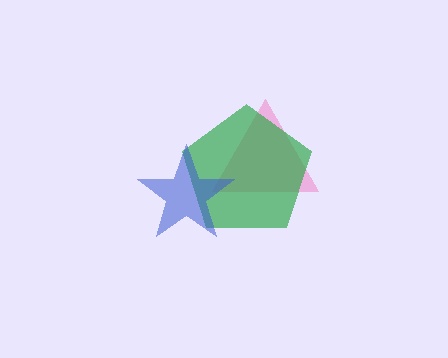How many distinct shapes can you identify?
There are 3 distinct shapes: a pink triangle, a green pentagon, a blue star.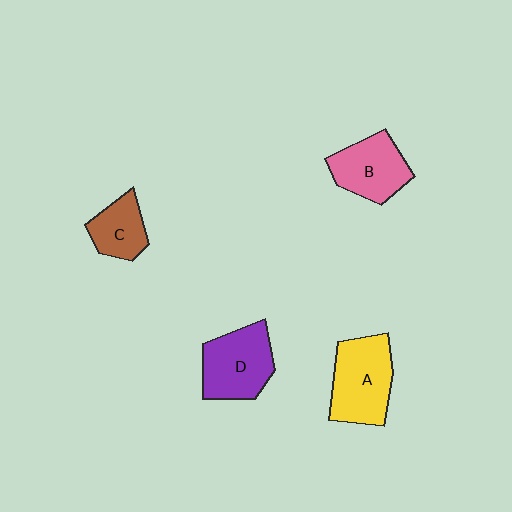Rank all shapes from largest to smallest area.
From largest to smallest: A (yellow), D (purple), B (pink), C (brown).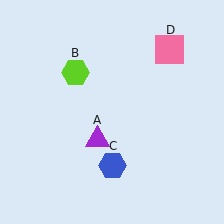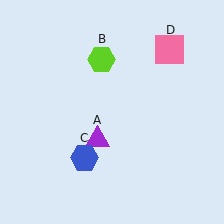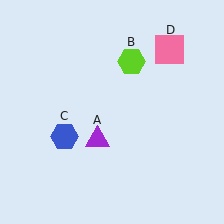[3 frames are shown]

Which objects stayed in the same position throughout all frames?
Purple triangle (object A) and pink square (object D) remained stationary.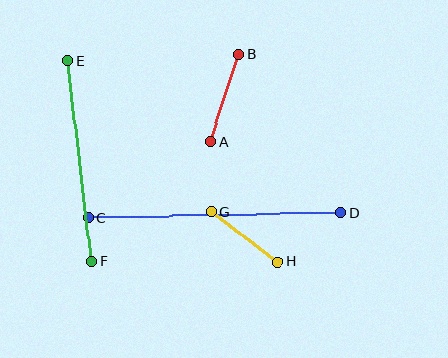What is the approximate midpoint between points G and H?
The midpoint is at approximately (245, 237) pixels.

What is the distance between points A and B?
The distance is approximately 92 pixels.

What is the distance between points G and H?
The distance is approximately 83 pixels.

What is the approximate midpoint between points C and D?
The midpoint is at approximately (215, 215) pixels.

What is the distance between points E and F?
The distance is approximately 202 pixels.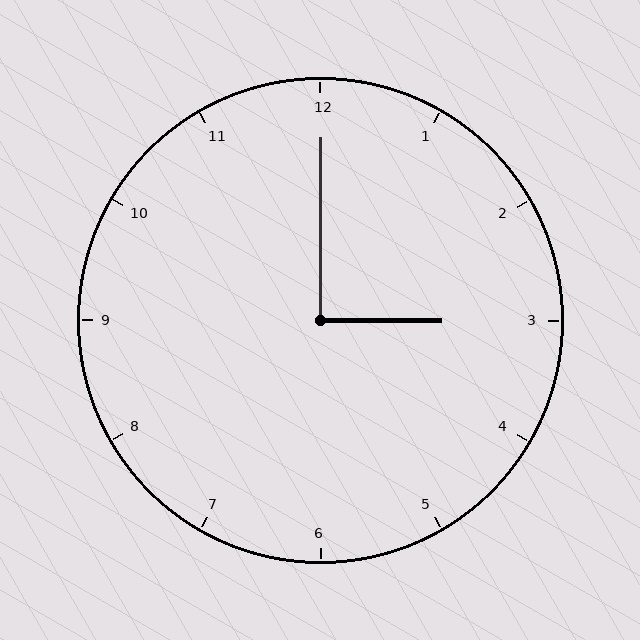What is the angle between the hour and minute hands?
Approximately 90 degrees.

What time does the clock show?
3:00.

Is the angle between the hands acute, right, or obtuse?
It is right.